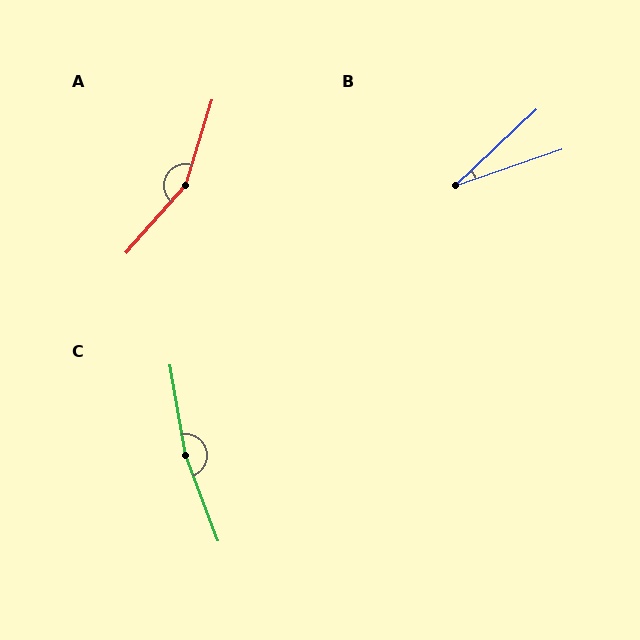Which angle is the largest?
C, at approximately 169 degrees.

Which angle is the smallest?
B, at approximately 24 degrees.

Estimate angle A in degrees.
Approximately 156 degrees.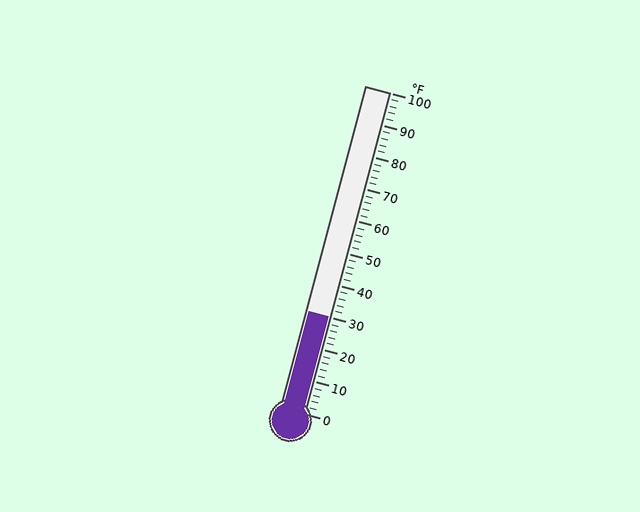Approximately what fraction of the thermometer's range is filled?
The thermometer is filled to approximately 30% of its range.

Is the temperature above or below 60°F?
The temperature is below 60°F.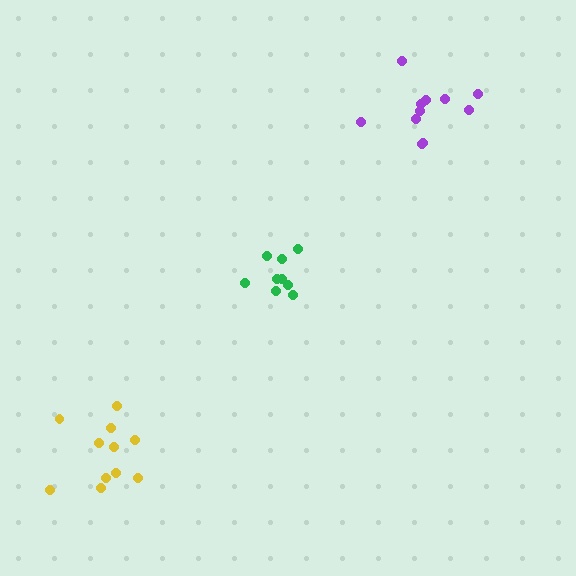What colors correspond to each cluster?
The clusters are colored: purple, yellow, green.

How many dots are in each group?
Group 1: 11 dots, Group 2: 12 dots, Group 3: 9 dots (32 total).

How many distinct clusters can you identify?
There are 3 distinct clusters.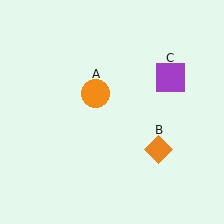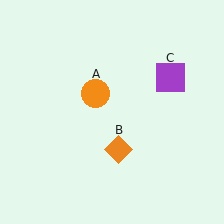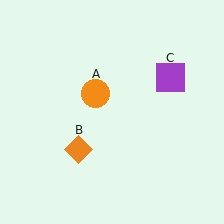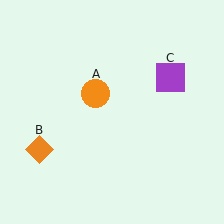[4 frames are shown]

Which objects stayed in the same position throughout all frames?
Orange circle (object A) and purple square (object C) remained stationary.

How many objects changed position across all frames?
1 object changed position: orange diamond (object B).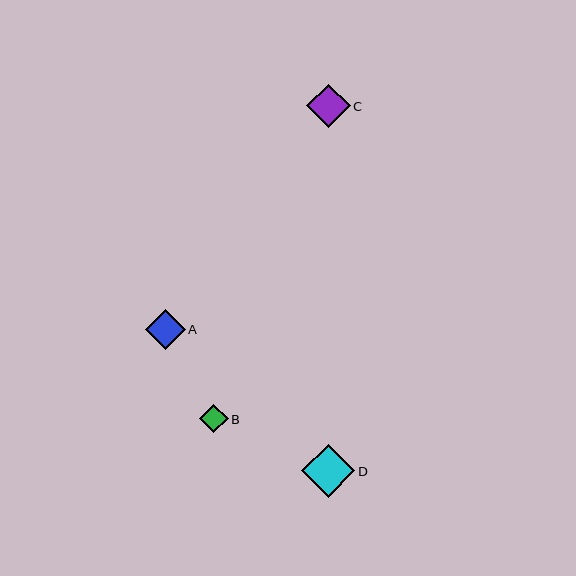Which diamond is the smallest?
Diamond B is the smallest with a size of approximately 29 pixels.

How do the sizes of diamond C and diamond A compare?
Diamond C and diamond A are approximately the same size.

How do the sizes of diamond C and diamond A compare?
Diamond C and diamond A are approximately the same size.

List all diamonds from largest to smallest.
From largest to smallest: D, C, A, B.